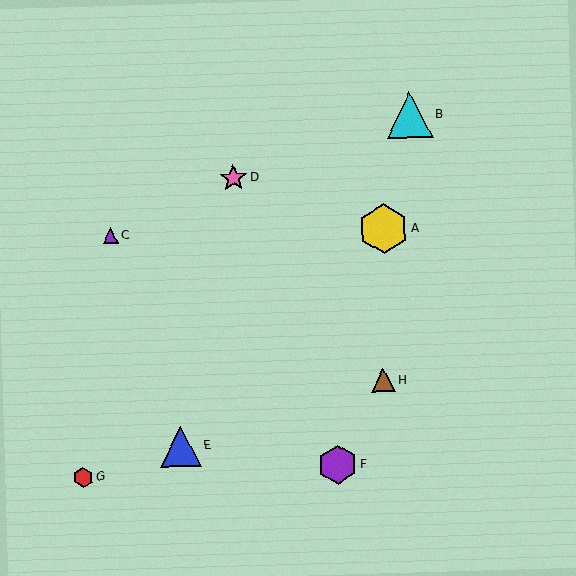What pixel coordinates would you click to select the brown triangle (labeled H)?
Click at (383, 381) to select the brown triangle H.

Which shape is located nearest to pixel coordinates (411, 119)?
The cyan triangle (labeled B) at (409, 115) is nearest to that location.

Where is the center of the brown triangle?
The center of the brown triangle is at (383, 381).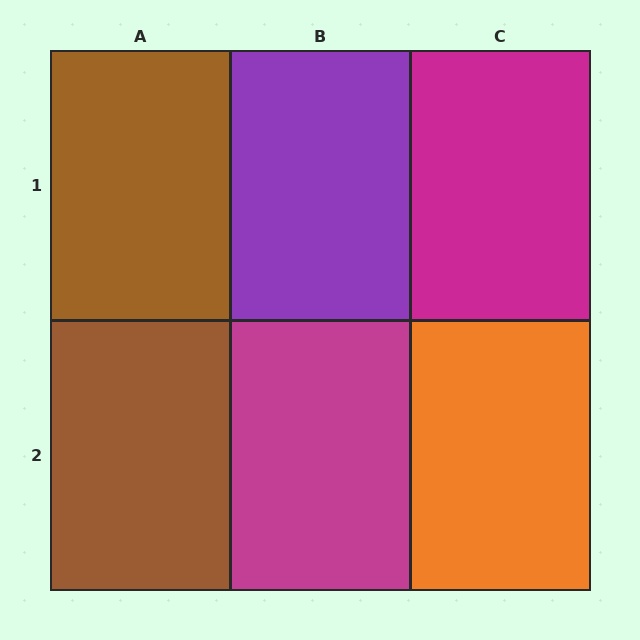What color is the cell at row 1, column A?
Brown.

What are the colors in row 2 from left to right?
Brown, magenta, orange.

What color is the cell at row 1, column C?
Magenta.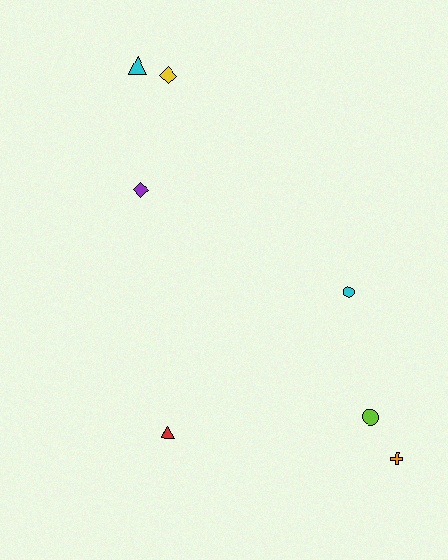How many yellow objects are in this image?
There is 1 yellow object.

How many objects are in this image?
There are 7 objects.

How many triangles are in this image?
There are 2 triangles.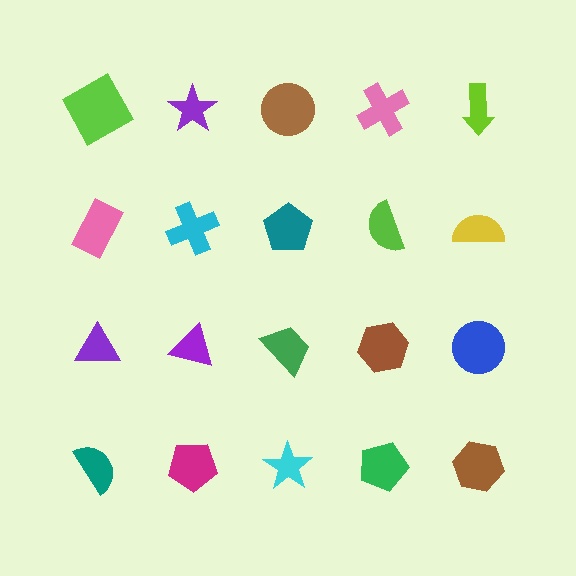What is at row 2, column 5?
A yellow semicircle.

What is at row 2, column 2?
A cyan cross.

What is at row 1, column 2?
A purple star.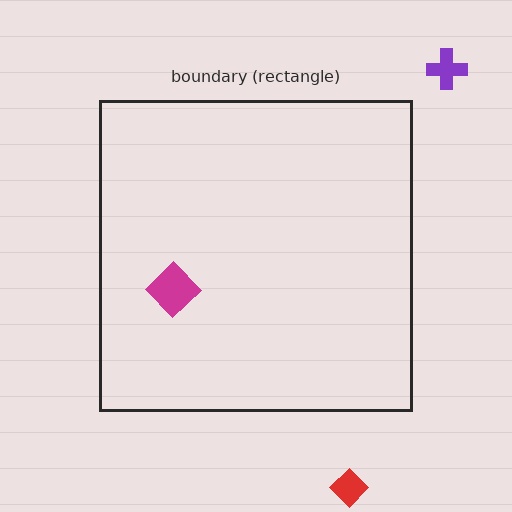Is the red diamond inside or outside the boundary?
Outside.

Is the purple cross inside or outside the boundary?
Outside.